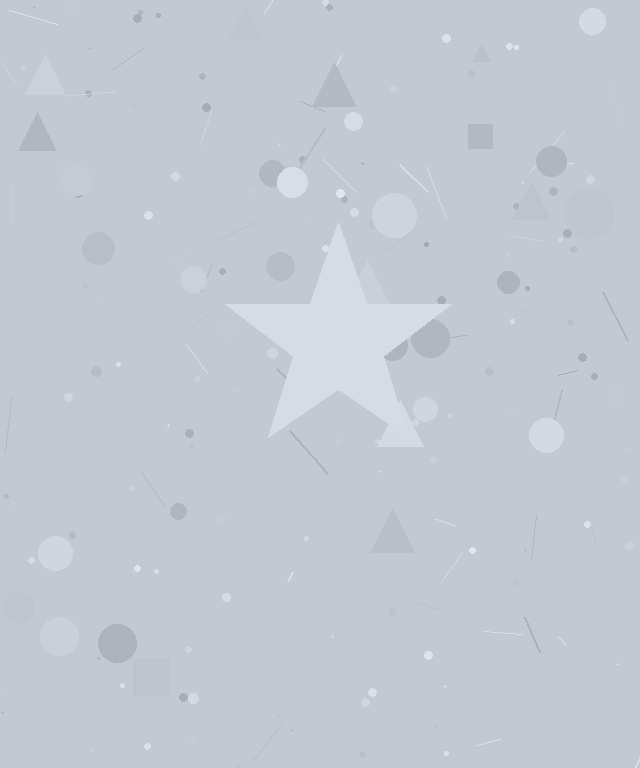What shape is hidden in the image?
A star is hidden in the image.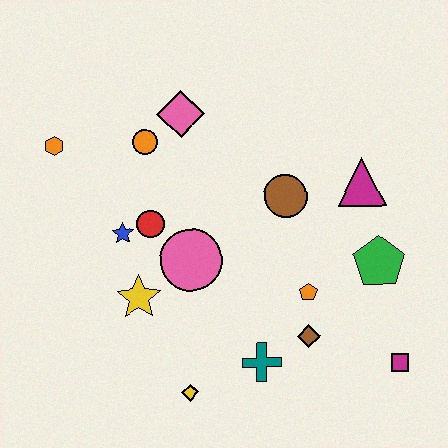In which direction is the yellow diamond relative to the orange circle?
The yellow diamond is below the orange circle.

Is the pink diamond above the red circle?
Yes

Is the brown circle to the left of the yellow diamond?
No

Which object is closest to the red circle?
The blue star is closest to the red circle.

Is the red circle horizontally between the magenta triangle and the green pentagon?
No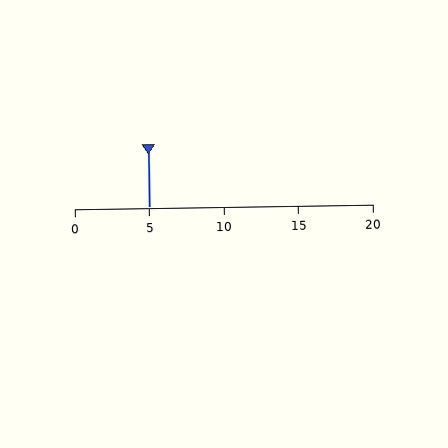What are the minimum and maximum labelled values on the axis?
The axis runs from 0 to 20.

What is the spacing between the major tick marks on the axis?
The major ticks are spaced 5 apart.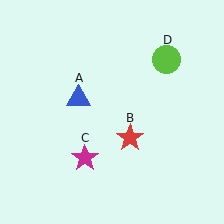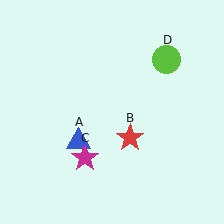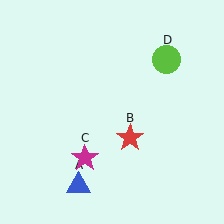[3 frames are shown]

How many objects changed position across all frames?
1 object changed position: blue triangle (object A).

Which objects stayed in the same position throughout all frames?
Red star (object B) and magenta star (object C) and lime circle (object D) remained stationary.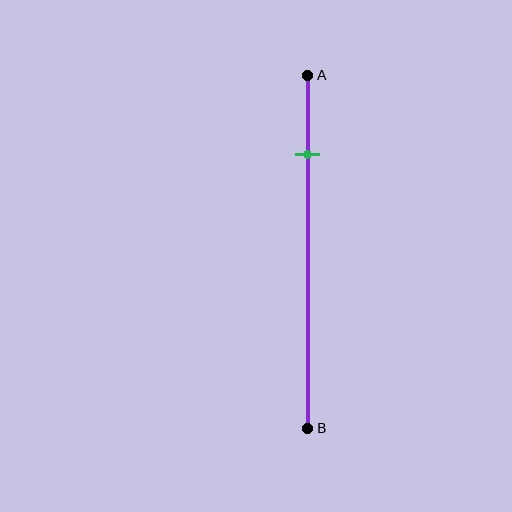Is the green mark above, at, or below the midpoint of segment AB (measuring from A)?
The green mark is above the midpoint of segment AB.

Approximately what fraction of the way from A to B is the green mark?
The green mark is approximately 20% of the way from A to B.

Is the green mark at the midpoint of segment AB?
No, the mark is at about 20% from A, not at the 50% midpoint.